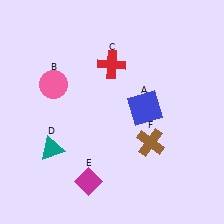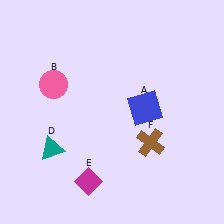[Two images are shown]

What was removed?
The red cross (C) was removed in Image 2.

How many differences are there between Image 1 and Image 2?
There is 1 difference between the two images.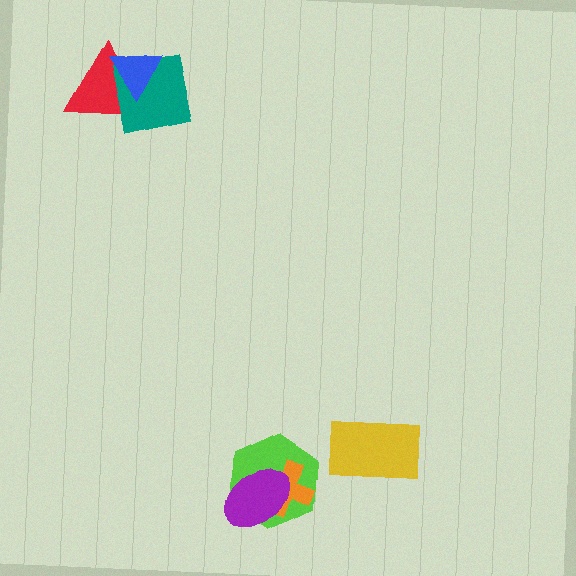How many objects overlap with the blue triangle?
2 objects overlap with the blue triangle.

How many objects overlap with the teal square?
2 objects overlap with the teal square.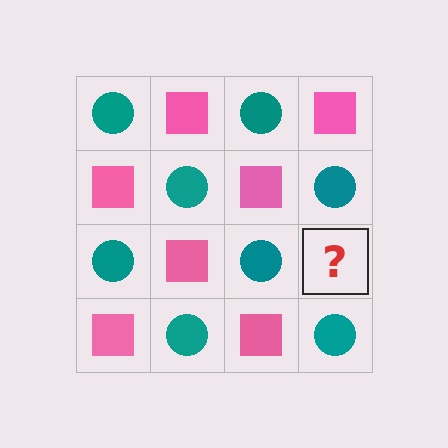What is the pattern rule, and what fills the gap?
The rule is that it alternates teal circle and pink square in a checkerboard pattern. The gap should be filled with a pink square.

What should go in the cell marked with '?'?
The missing cell should contain a pink square.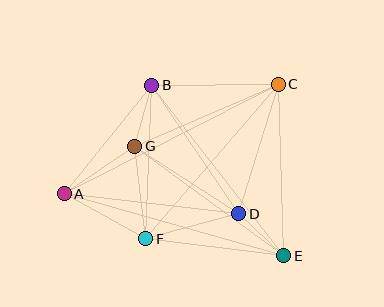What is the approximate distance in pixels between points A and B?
The distance between A and B is approximately 140 pixels.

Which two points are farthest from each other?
Points A and C are farthest from each other.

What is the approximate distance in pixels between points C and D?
The distance between C and D is approximately 136 pixels.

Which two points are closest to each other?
Points D and E are closest to each other.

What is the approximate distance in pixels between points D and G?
The distance between D and G is approximately 124 pixels.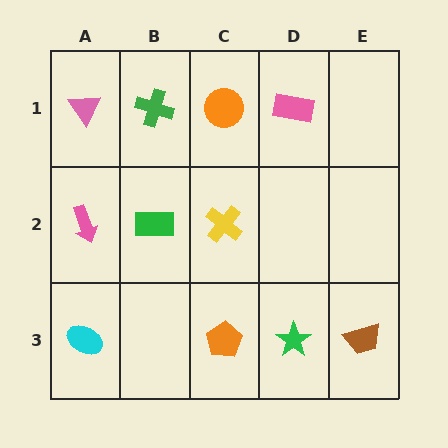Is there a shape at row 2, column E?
No, that cell is empty.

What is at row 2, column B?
A green rectangle.